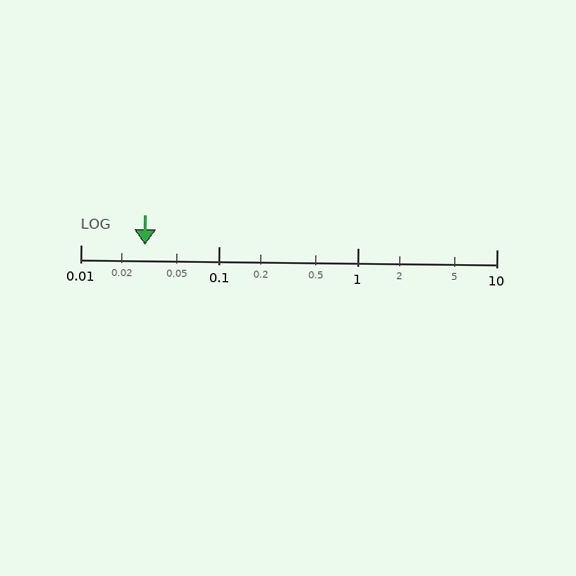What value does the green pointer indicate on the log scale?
The pointer indicates approximately 0.029.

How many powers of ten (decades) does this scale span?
The scale spans 3 decades, from 0.01 to 10.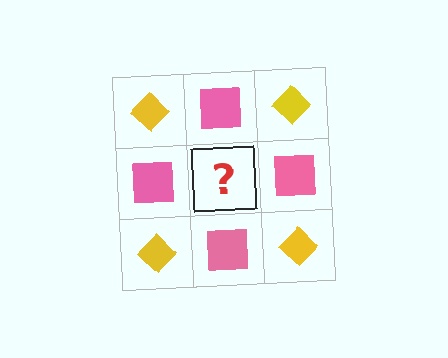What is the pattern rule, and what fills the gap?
The rule is that it alternates yellow diamond and pink square in a checkerboard pattern. The gap should be filled with a yellow diamond.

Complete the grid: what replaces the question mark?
The question mark should be replaced with a yellow diamond.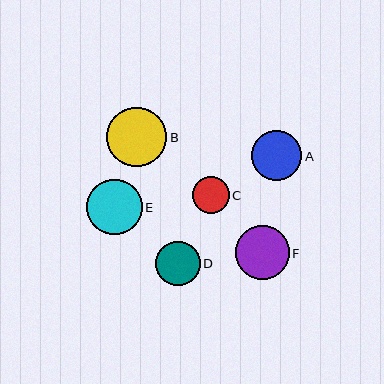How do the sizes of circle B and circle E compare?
Circle B and circle E are approximately the same size.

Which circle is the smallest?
Circle C is the smallest with a size of approximately 37 pixels.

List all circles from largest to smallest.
From largest to smallest: B, E, F, A, D, C.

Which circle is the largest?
Circle B is the largest with a size of approximately 60 pixels.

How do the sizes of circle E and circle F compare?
Circle E and circle F are approximately the same size.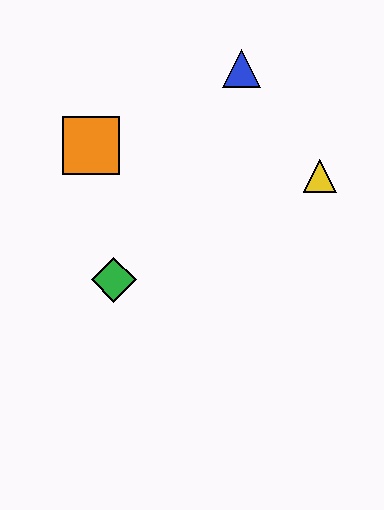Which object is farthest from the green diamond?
The blue triangle is farthest from the green diamond.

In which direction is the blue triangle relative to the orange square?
The blue triangle is to the right of the orange square.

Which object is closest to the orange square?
The green diamond is closest to the orange square.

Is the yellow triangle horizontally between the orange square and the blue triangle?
No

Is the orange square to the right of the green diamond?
No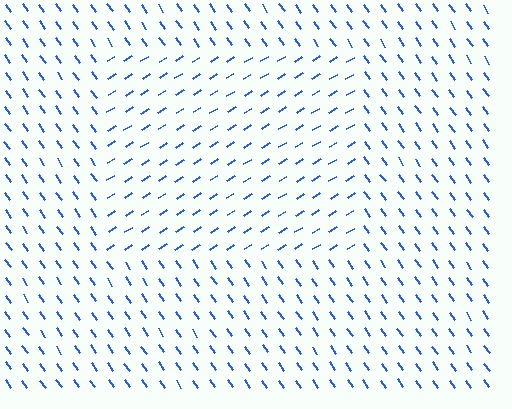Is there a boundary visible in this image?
Yes, there is a texture boundary formed by a change in line orientation.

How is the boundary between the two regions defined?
The boundary is defined purely by a change in line orientation (approximately 87 degrees difference). All lines are the same color and thickness.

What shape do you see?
I see a rectangle.